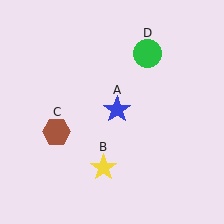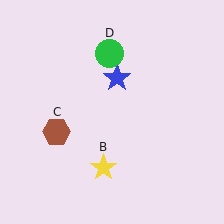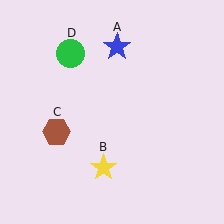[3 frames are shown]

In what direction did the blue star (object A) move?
The blue star (object A) moved up.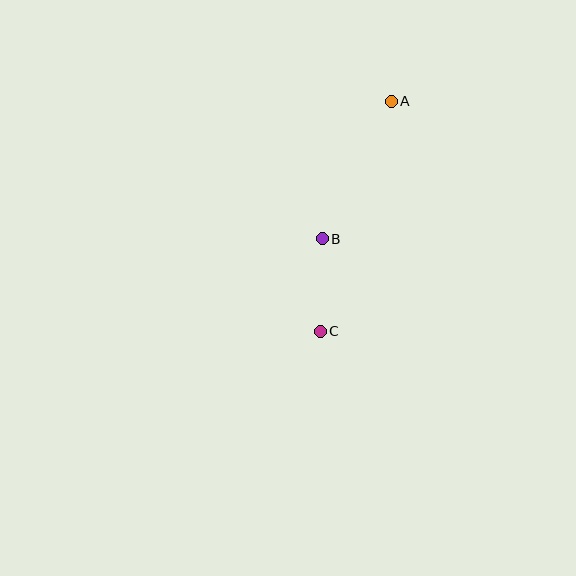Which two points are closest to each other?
Points B and C are closest to each other.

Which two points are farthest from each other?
Points A and C are farthest from each other.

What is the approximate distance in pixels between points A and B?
The distance between A and B is approximately 154 pixels.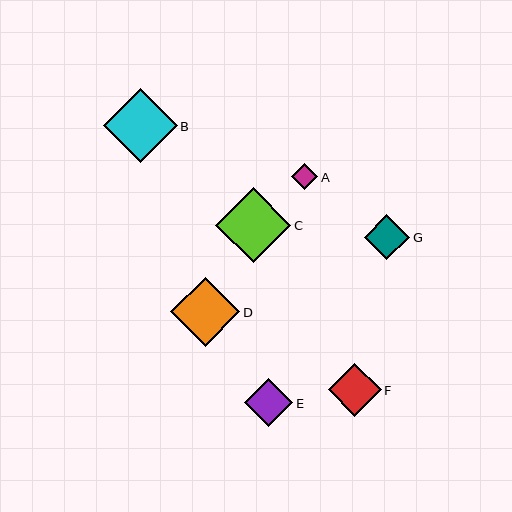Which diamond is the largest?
Diamond C is the largest with a size of approximately 75 pixels.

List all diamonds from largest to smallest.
From largest to smallest: C, B, D, F, E, G, A.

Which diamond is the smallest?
Diamond A is the smallest with a size of approximately 26 pixels.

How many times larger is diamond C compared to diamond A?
Diamond C is approximately 2.9 times the size of diamond A.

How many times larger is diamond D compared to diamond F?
Diamond D is approximately 1.3 times the size of diamond F.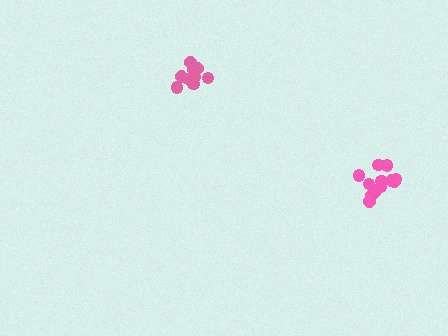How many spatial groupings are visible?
There are 2 spatial groupings.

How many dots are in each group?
Group 1: 12 dots, Group 2: 10 dots (22 total).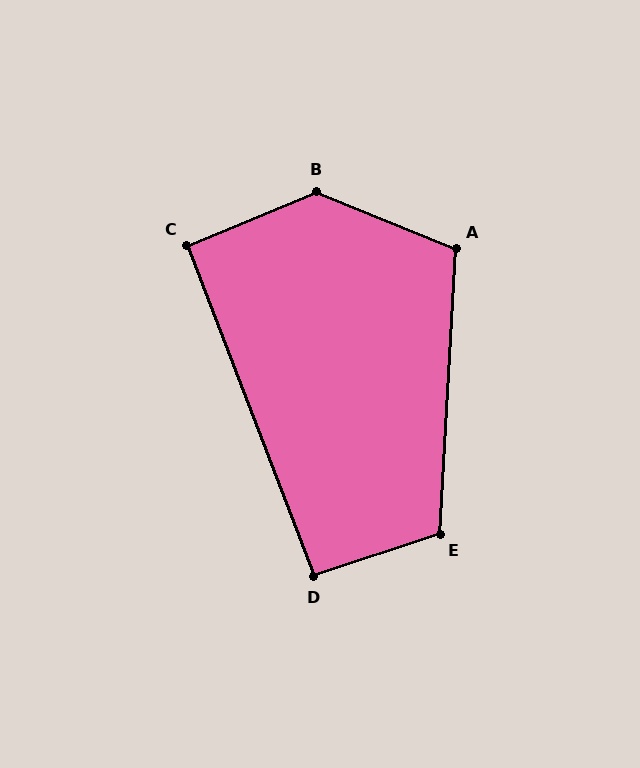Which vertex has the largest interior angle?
B, at approximately 135 degrees.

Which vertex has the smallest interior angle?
C, at approximately 92 degrees.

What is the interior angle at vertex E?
Approximately 112 degrees (obtuse).